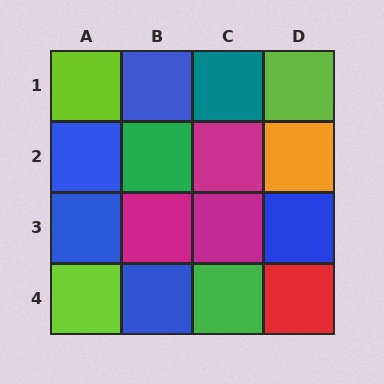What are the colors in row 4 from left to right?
Lime, blue, green, red.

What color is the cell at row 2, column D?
Orange.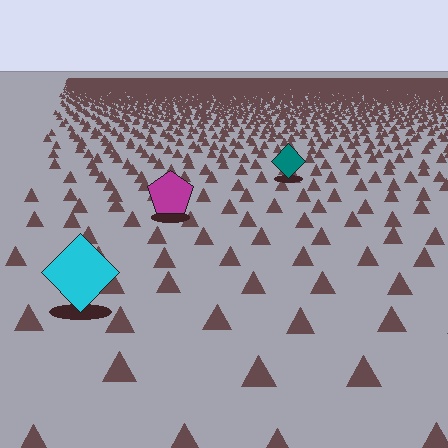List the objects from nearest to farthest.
From nearest to farthest: the cyan diamond, the magenta pentagon, the teal diamond.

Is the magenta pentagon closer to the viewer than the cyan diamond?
No. The cyan diamond is closer — you can tell from the texture gradient: the ground texture is coarser near it.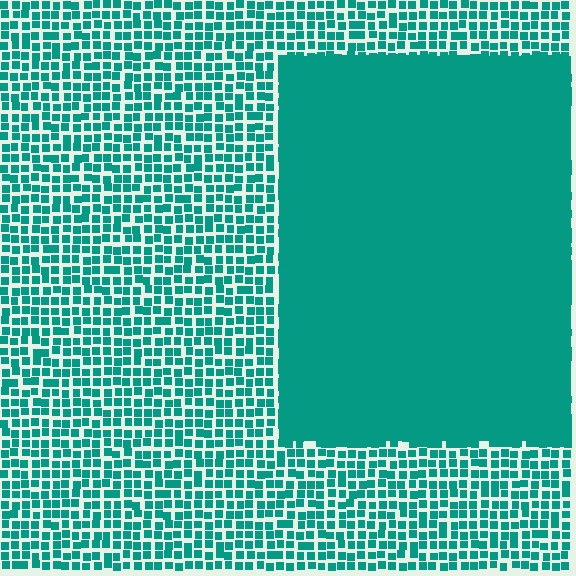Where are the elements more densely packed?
The elements are more densely packed inside the rectangle boundary.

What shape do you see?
I see a rectangle.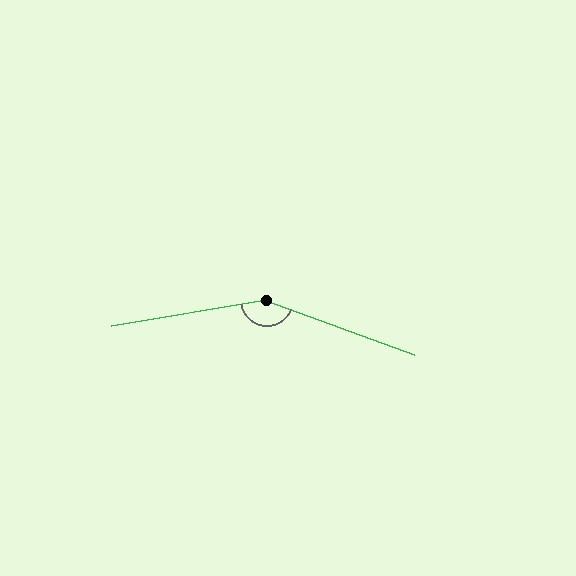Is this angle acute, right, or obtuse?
It is obtuse.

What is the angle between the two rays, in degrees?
Approximately 150 degrees.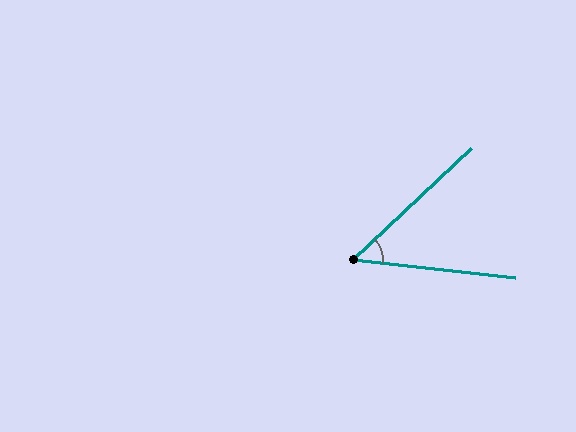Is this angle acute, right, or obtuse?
It is acute.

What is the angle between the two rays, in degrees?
Approximately 49 degrees.